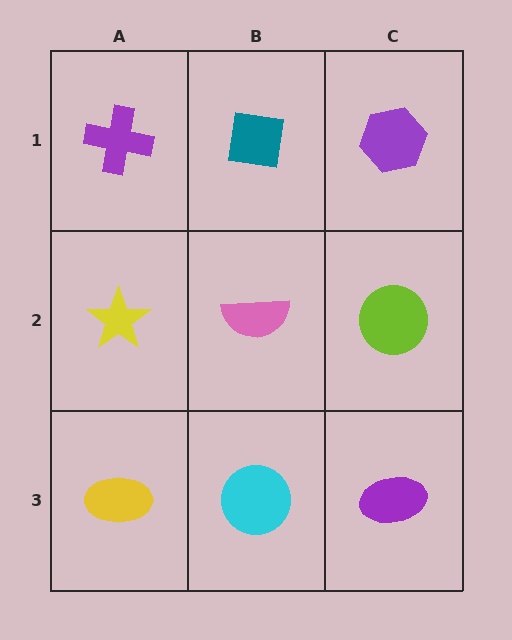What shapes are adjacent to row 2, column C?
A purple hexagon (row 1, column C), a purple ellipse (row 3, column C), a pink semicircle (row 2, column B).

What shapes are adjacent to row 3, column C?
A lime circle (row 2, column C), a cyan circle (row 3, column B).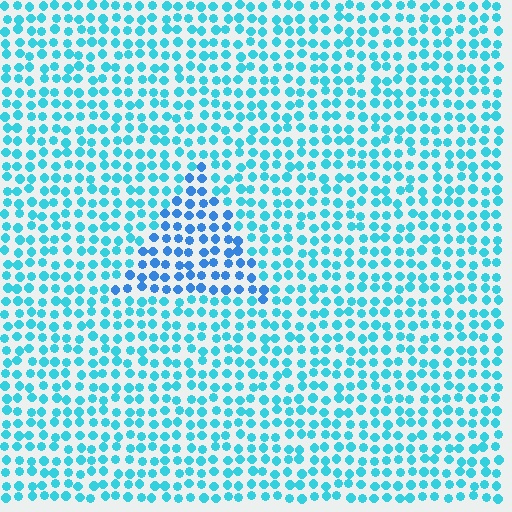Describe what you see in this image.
The image is filled with small cyan elements in a uniform arrangement. A triangle-shaped region is visible where the elements are tinted to a slightly different hue, forming a subtle color boundary.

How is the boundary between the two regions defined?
The boundary is defined purely by a slight shift in hue (about 27 degrees). Spacing, size, and orientation are identical on both sides.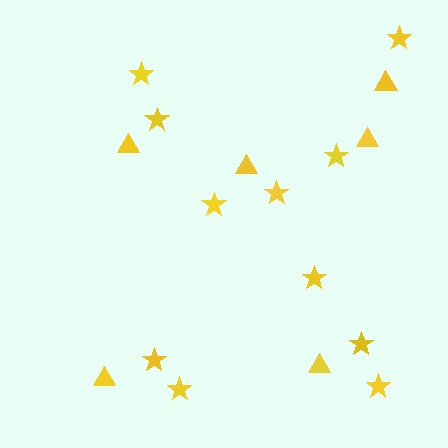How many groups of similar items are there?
There are 2 groups: one group of triangles (6) and one group of stars (11).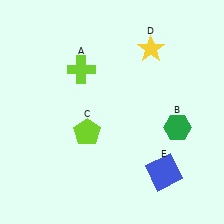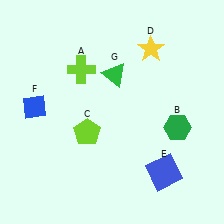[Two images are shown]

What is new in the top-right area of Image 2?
A green triangle (G) was added in the top-right area of Image 2.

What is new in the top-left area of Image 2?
A blue diamond (F) was added in the top-left area of Image 2.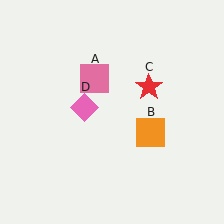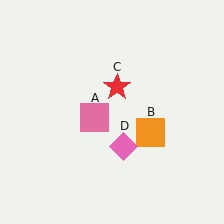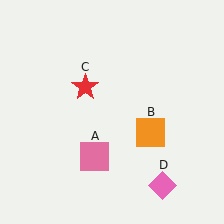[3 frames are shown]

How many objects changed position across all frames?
3 objects changed position: pink square (object A), red star (object C), pink diamond (object D).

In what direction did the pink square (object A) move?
The pink square (object A) moved down.